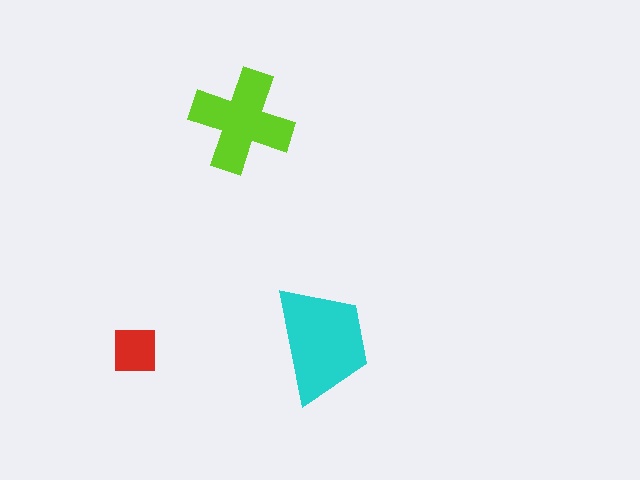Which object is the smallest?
The red square.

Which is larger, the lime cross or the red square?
The lime cross.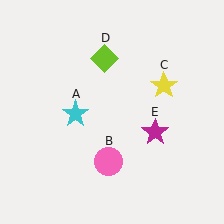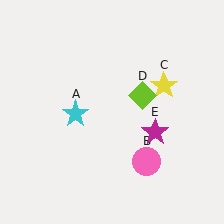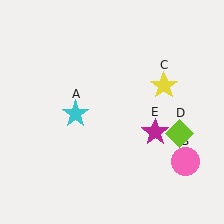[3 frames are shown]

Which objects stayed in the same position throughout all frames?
Cyan star (object A) and yellow star (object C) and magenta star (object E) remained stationary.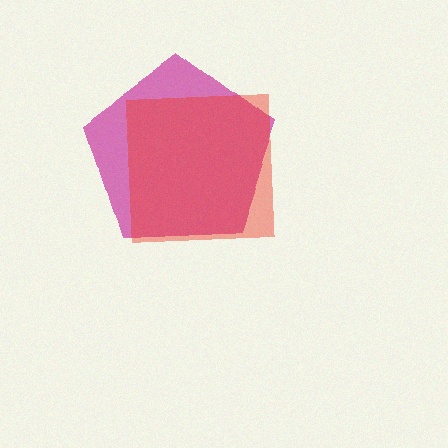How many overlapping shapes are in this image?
There are 2 overlapping shapes in the image.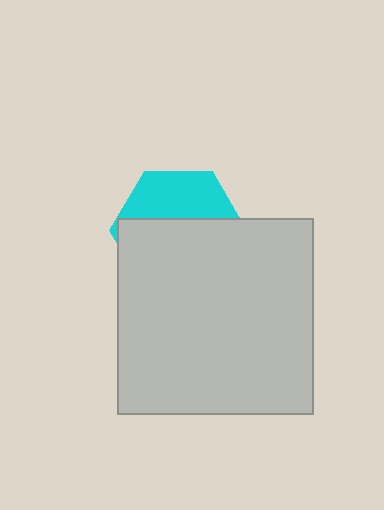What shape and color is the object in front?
The object in front is a light gray square.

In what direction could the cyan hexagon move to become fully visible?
The cyan hexagon could move up. That would shift it out from behind the light gray square entirely.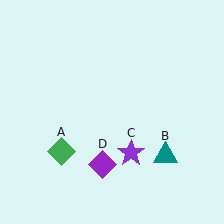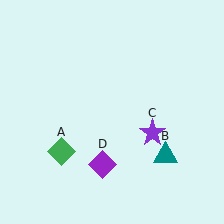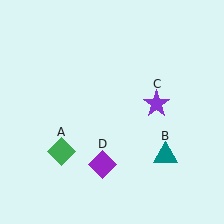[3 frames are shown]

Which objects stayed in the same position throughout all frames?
Green diamond (object A) and teal triangle (object B) and purple diamond (object D) remained stationary.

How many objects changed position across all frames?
1 object changed position: purple star (object C).